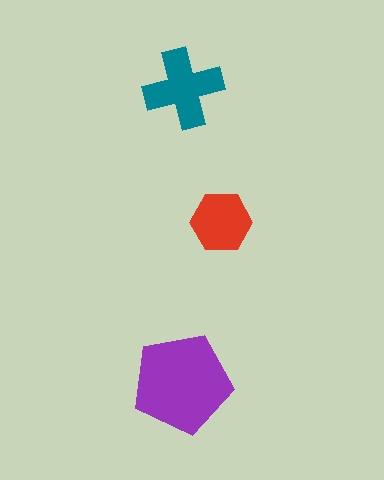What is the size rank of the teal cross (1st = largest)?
2nd.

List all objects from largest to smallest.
The purple pentagon, the teal cross, the red hexagon.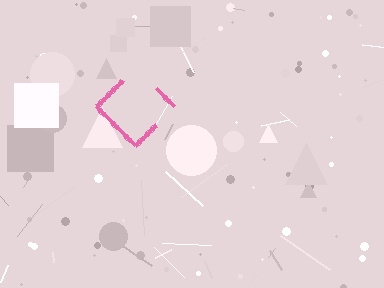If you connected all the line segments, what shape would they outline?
They would outline a diamond.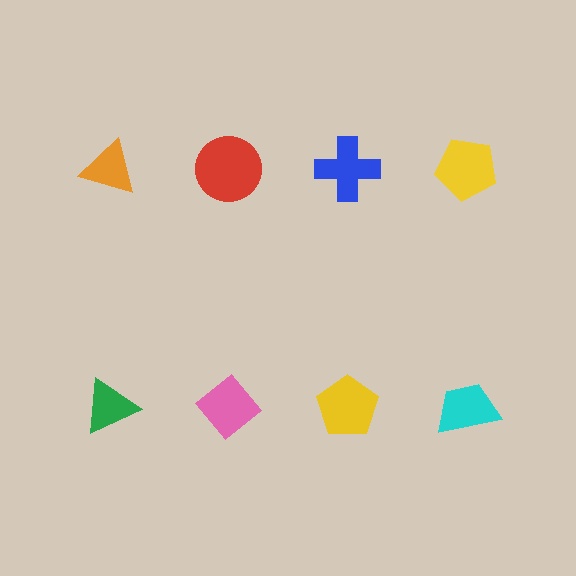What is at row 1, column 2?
A red circle.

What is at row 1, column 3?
A blue cross.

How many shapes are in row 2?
4 shapes.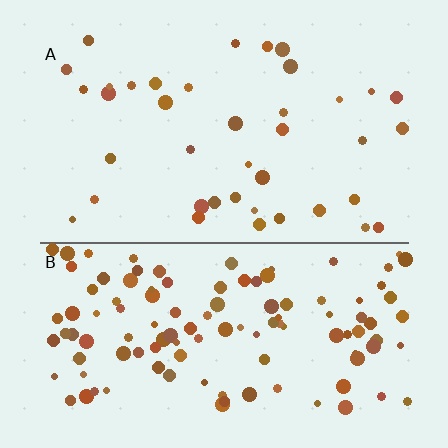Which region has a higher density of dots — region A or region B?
B (the bottom).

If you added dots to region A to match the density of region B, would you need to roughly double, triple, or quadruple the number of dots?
Approximately triple.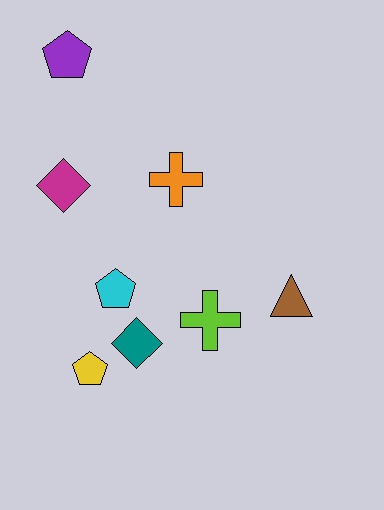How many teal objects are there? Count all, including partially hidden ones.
There is 1 teal object.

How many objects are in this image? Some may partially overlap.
There are 8 objects.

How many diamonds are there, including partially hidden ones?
There are 2 diamonds.